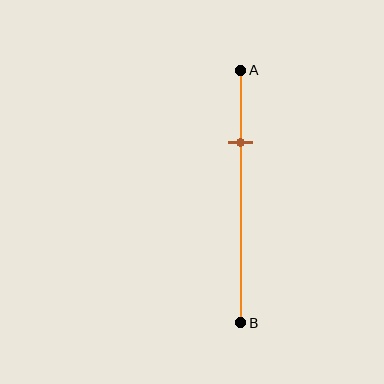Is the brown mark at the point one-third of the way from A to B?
No, the mark is at about 30% from A, not at the 33% one-third point.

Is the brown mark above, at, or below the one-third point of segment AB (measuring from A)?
The brown mark is above the one-third point of segment AB.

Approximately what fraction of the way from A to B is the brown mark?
The brown mark is approximately 30% of the way from A to B.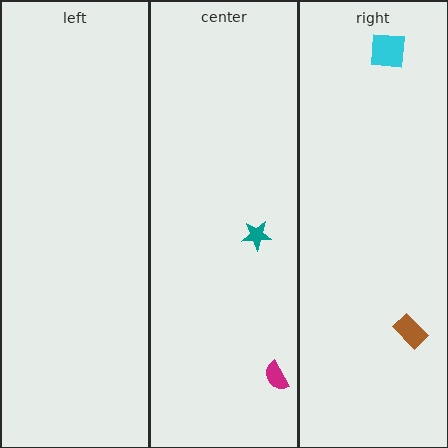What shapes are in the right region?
The brown rectangle, the cyan square.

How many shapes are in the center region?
2.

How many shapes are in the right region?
2.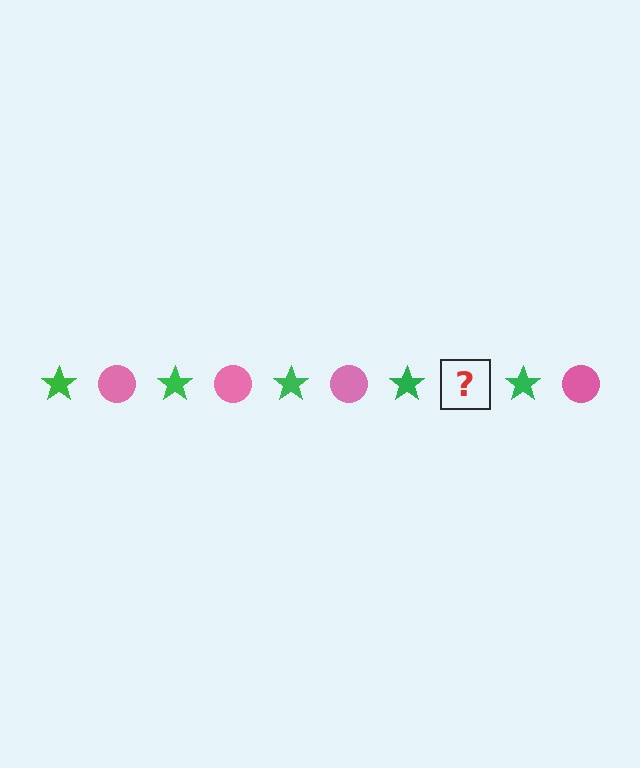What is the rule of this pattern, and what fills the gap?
The rule is that the pattern alternates between green star and pink circle. The gap should be filled with a pink circle.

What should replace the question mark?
The question mark should be replaced with a pink circle.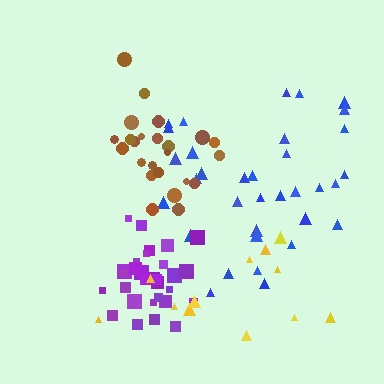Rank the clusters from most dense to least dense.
purple, brown, blue, yellow.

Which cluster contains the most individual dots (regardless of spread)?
Blue (34).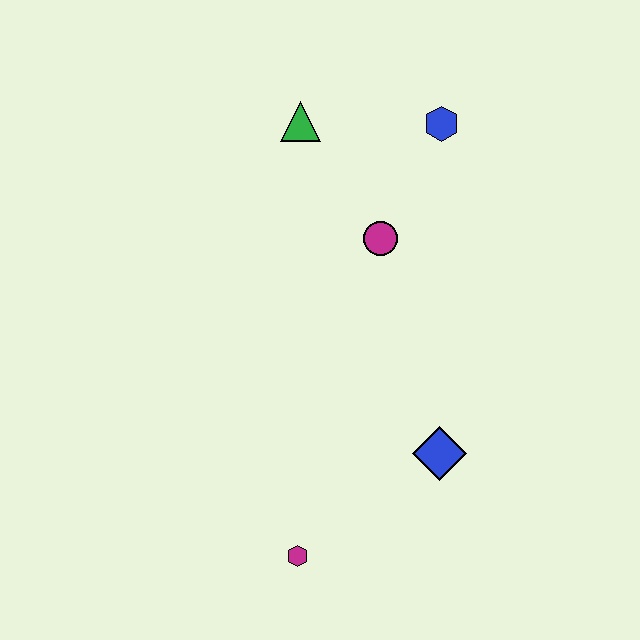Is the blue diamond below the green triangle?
Yes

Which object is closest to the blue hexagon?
The magenta circle is closest to the blue hexagon.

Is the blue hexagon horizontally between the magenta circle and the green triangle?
No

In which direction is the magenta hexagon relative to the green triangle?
The magenta hexagon is below the green triangle.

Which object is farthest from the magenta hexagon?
The blue hexagon is farthest from the magenta hexagon.